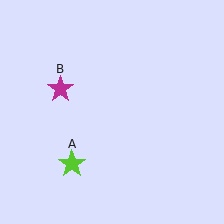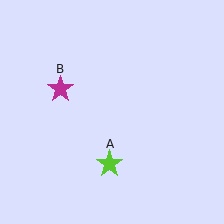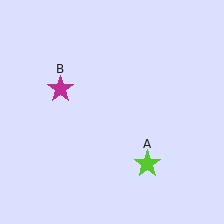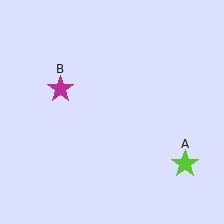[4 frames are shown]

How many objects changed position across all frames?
1 object changed position: lime star (object A).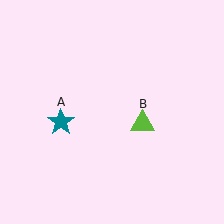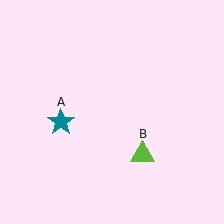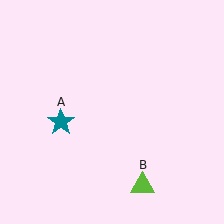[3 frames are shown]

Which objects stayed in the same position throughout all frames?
Teal star (object A) remained stationary.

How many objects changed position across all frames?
1 object changed position: lime triangle (object B).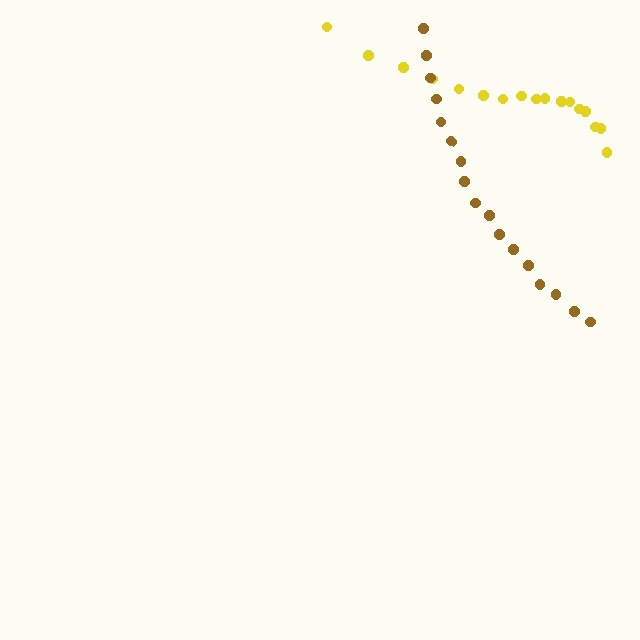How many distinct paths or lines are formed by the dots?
There are 2 distinct paths.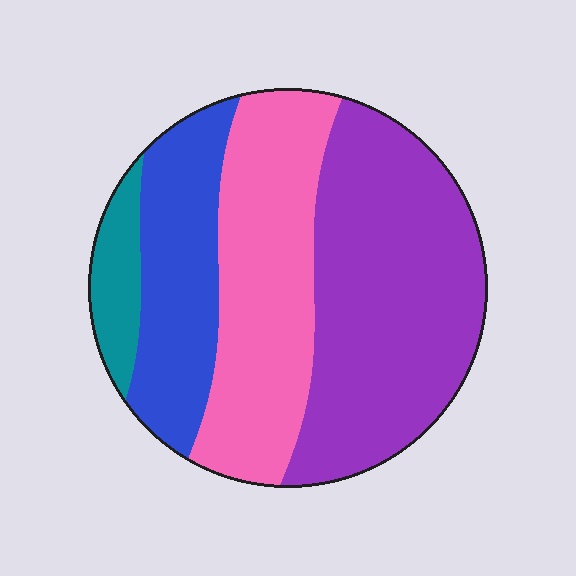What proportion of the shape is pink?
Pink takes up between a quarter and a half of the shape.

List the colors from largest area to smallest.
From largest to smallest: purple, pink, blue, teal.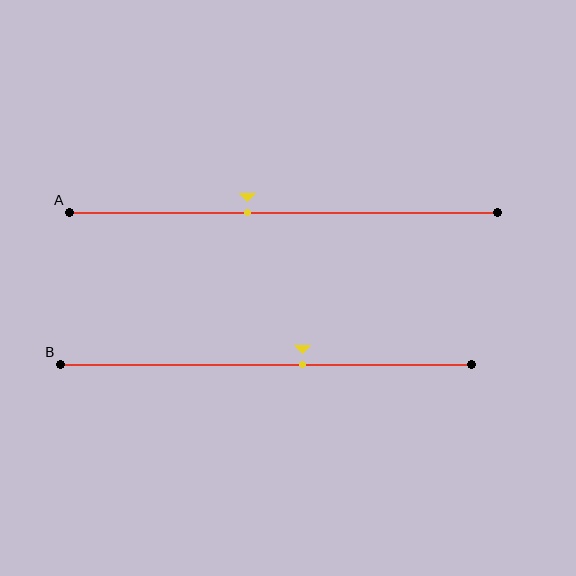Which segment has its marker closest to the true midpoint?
Segment A has its marker closest to the true midpoint.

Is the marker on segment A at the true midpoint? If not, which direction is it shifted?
No, the marker on segment A is shifted to the left by about 8% of the segment length.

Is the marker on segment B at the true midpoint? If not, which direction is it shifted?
No, the marker on segment B is shifted to the right by about 9% of the segment length.